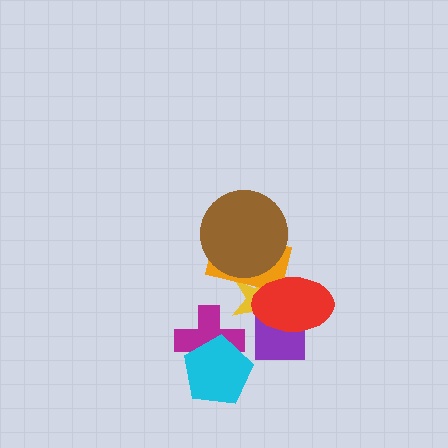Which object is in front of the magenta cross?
The cyan pentagon is in front of the magenta cross.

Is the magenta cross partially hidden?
Yes, it is partially covered by another shape.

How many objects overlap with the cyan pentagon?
1 object overlaps with the cyan pentagon.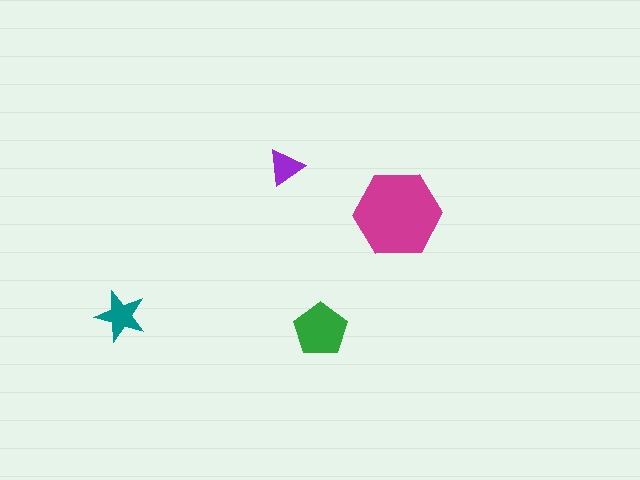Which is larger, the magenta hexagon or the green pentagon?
The magenta hexagon.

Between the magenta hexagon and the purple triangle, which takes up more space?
The magenta hexagon.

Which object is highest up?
The purple triangle is topmost.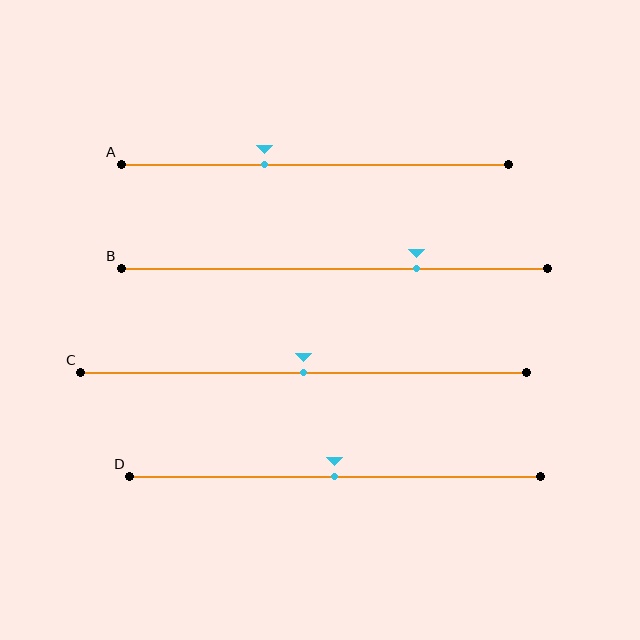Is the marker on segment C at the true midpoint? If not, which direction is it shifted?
Yes, the marker on segment C is at the true midpoint.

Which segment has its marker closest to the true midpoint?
Segment C has its marker closest to the true midpoint.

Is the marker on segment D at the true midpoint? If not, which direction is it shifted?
Yes, the marker on segment D is at the true midpoint.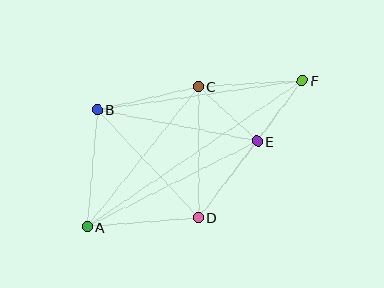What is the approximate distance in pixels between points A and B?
The distance between A and B is approximately 118 pixels.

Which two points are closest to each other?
Points E and F are closest to each other.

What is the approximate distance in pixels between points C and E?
The distance between C and E is approximately 81 pixels.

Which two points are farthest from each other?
Points A and F are farthest from each other.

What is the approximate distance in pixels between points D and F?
The distance between D and F is approximately 172 pixels.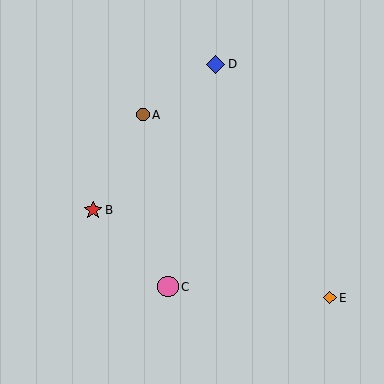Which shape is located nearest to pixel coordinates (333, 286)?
The orange diamond (labeled E) at (330, 298) is nearest to that location.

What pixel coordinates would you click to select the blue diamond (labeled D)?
Click at (216, 64) to select the blue diamond D.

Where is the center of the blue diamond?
The center of the blue diamond is at (216, 64).